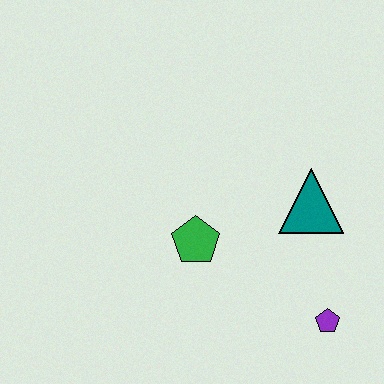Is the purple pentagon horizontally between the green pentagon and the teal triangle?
No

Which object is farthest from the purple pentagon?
The green pentagon is farthest from the purple pentagon.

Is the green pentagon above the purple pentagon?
Yes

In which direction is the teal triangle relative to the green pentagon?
The teal triangle is to the right of the green pentagon.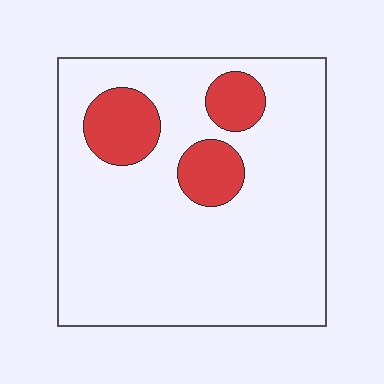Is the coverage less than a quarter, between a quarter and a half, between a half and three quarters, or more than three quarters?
Less than a quarter.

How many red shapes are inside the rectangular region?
3.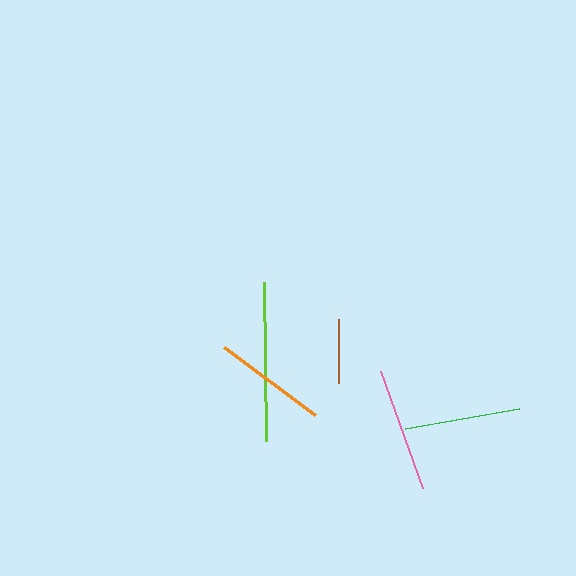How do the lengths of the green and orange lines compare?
The green and orange lines are approximately the same length.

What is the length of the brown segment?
The brown segment is approximately 63 pixels long.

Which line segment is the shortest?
The brown line is the shortest at approximately 63 pixels.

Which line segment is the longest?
The lime line is the longest at approximately 158 pixels.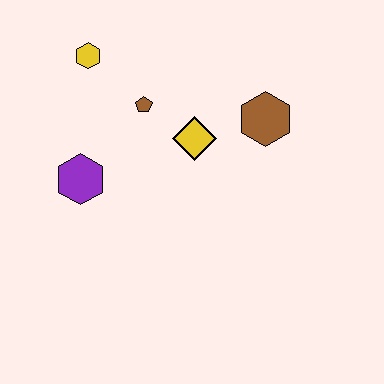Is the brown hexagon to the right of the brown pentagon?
Yes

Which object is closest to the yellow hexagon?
The brown pentagon is closest to the yellow hexagon.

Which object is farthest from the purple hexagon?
The brown hexagon is farthest from the purple hexagon.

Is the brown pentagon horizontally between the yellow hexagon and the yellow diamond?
Yes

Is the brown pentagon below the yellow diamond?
No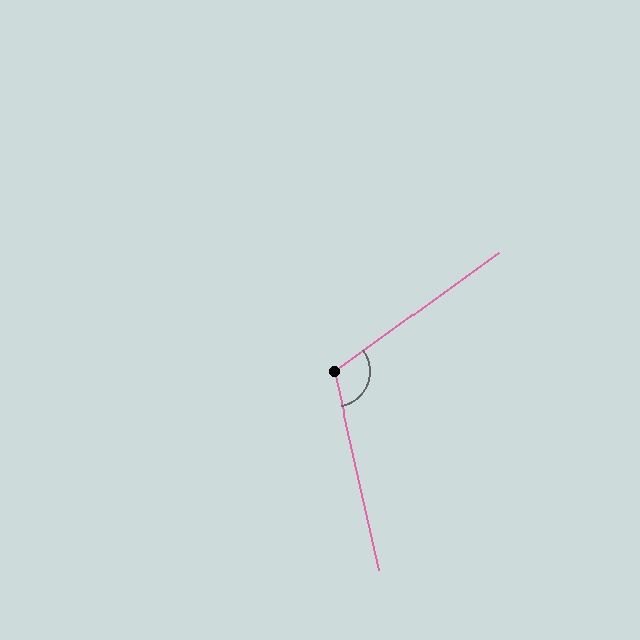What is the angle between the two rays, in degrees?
Approximately 113 degrees.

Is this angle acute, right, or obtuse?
It is obtuse.